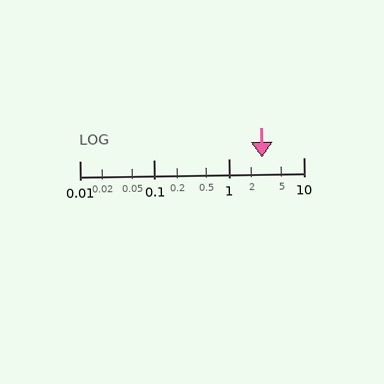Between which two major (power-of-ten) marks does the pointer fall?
The pointer is between 1 and 10.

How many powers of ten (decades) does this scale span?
The scale spans 3 decades, from 0.01 to 10.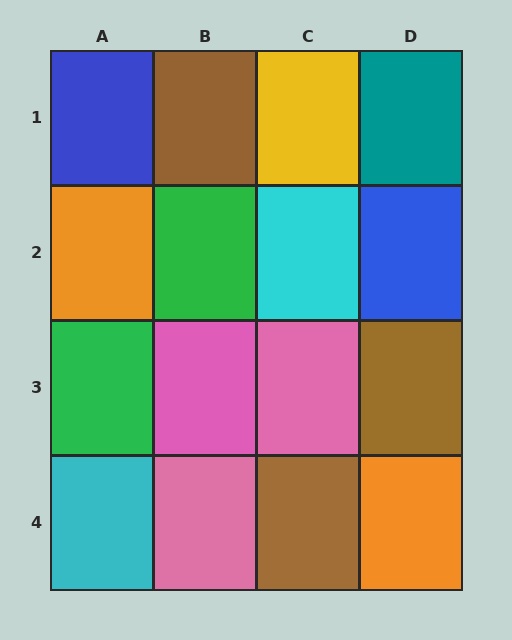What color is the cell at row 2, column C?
Cyan.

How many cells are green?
2 cells are green.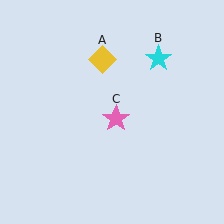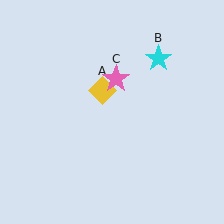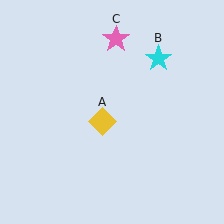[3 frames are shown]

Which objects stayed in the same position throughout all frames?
Cyan star (object B) remained stationary.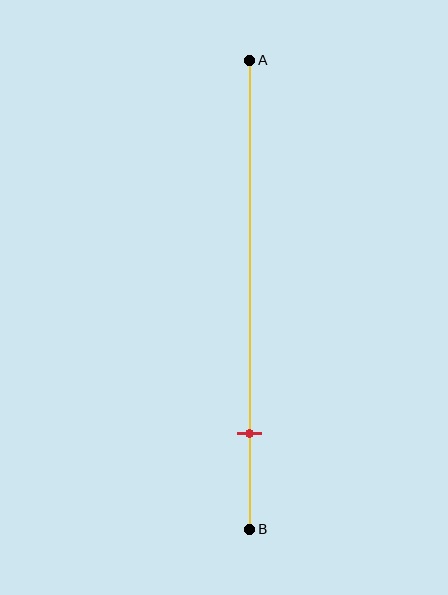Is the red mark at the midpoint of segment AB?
No, the mark is at about 80% from A, not at the 50% midpoint.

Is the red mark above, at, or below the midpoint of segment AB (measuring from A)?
The red mark is below the midpoint of segment AB.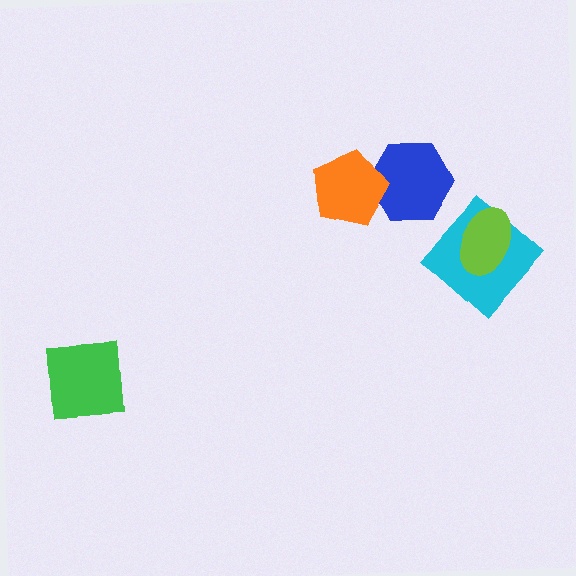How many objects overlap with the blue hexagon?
1 object overlaps with the blue hexagon.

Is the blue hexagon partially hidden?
Yes, it is partially covered by another shape.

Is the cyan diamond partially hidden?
Yes, it is partially covered by another shape.